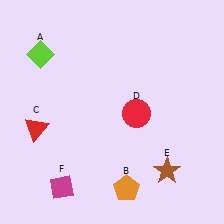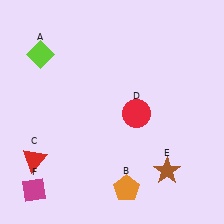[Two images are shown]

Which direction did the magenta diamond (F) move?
The magenta diamond (F) moved left.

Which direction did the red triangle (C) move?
The red triangle (C) moved down.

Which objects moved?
The objects that moved are: the red triangle (C), the magenta diamond (F).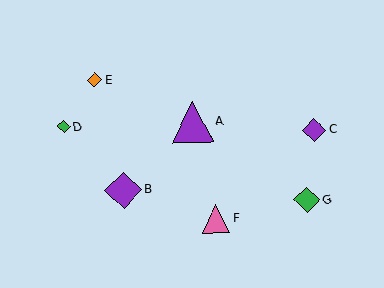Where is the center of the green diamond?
The center of the green diamond is at (307, 200).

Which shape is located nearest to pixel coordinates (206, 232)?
The pink triangle (labeled F) at (216, 219) is nearest to that location.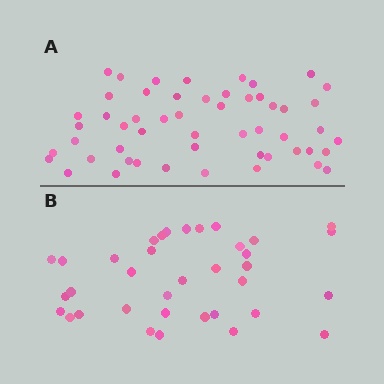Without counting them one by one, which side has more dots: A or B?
Region A (the top region) has more dots.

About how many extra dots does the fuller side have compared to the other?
Region A has approximately 15 more dots than region B.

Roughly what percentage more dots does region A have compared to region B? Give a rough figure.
About 45% more.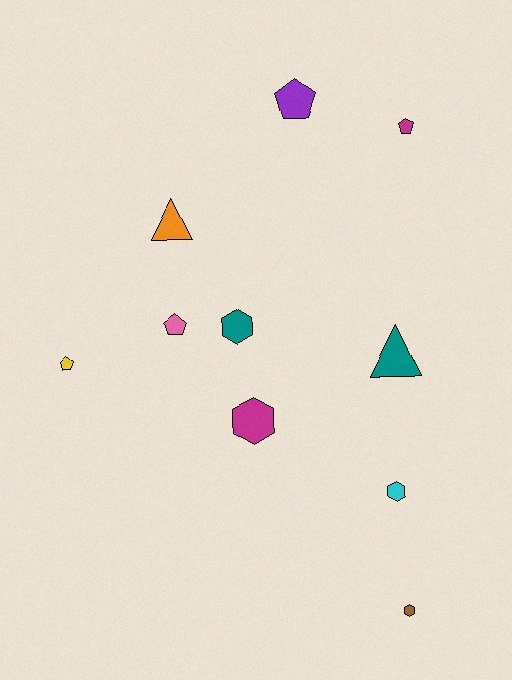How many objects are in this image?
There are 10 objects.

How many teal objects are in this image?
There are 2 teal objects.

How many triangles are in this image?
There are 2 triangles.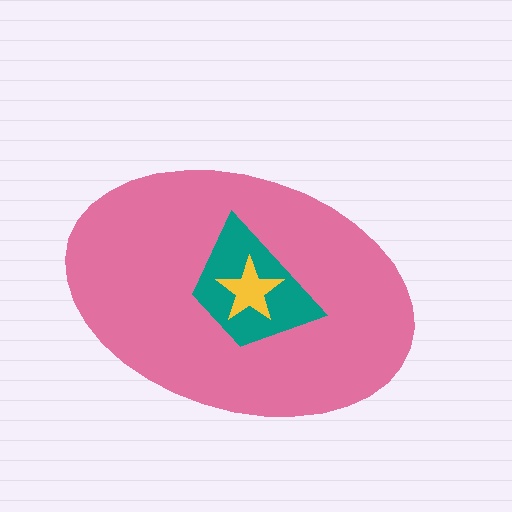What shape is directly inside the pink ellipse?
The teal trapezoid.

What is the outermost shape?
The pink ellipse.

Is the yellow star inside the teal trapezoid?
Yes.